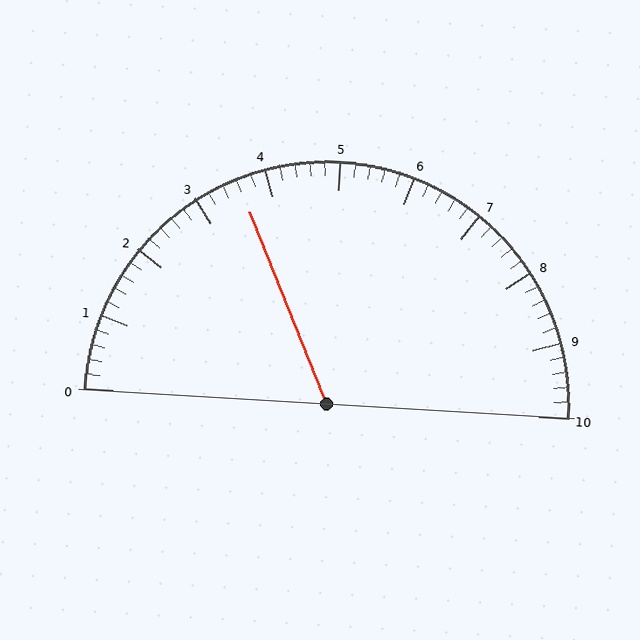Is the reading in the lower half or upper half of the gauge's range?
The reading is in the lower half of the range (0 to 10).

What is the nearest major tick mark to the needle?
The nearest major tick mark is 4.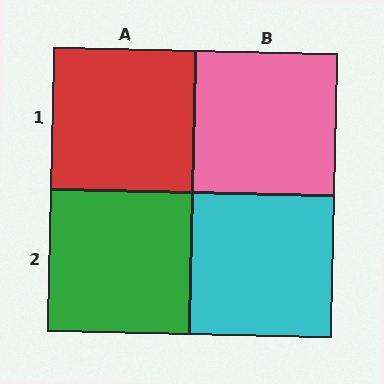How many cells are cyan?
1 cell is cyan.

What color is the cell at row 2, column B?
Cyan.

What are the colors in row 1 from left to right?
Red, pink.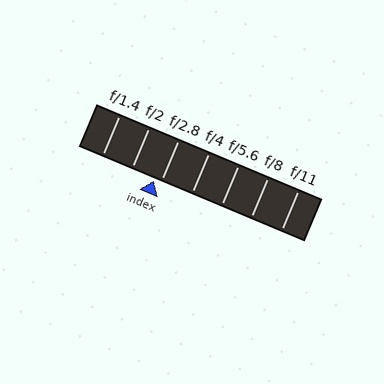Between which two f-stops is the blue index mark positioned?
The index mark is between f/2 and f/2.8.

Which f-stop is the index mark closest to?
The index mark is closest to f/2.8.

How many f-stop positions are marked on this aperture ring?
There are 7 f-stop positions marked.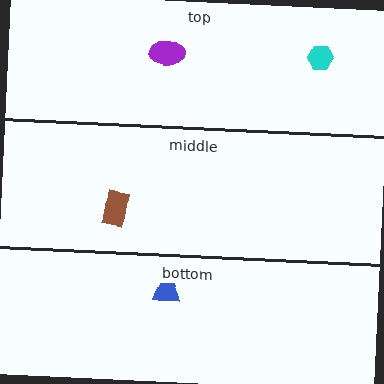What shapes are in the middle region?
The brown rectangle.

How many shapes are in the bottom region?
1.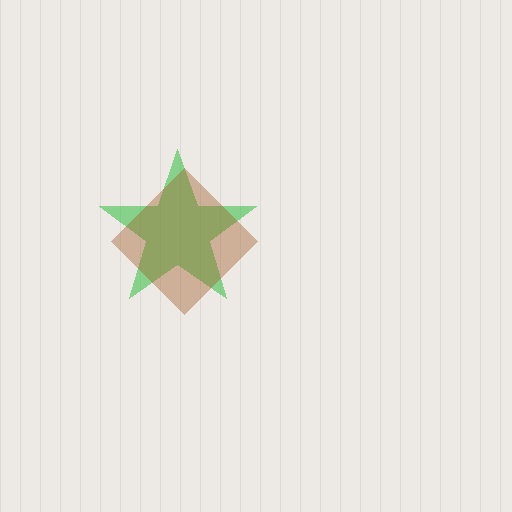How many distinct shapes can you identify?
There are 2 distinct shapes: a green star, a brown diamond.